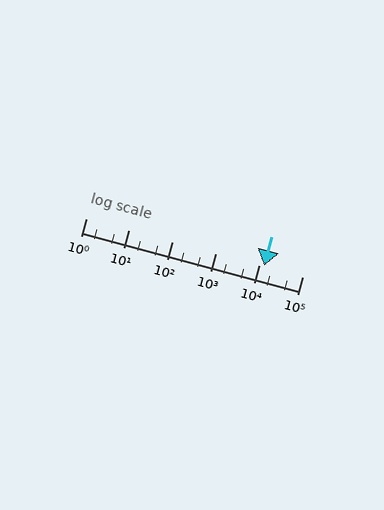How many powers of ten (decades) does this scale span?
The scale spans 5 decades, from 1 to 100000.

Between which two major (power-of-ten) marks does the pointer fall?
The pointer is between 10000 and 100000.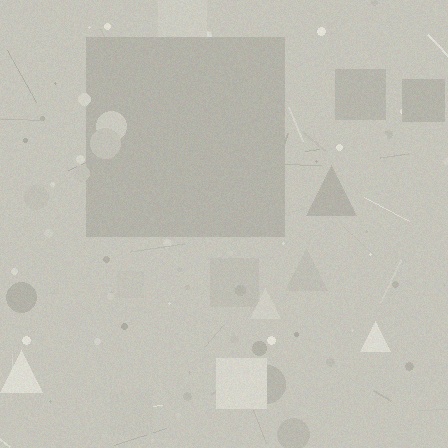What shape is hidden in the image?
A square is hidden in the image.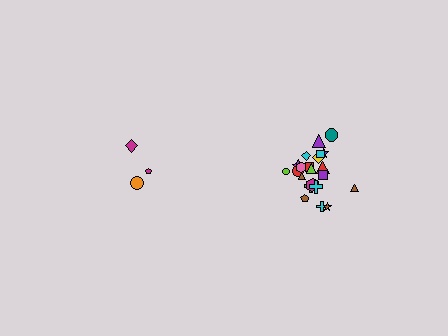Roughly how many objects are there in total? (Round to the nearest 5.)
Roughly 25 objects in total.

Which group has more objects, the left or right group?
The right group.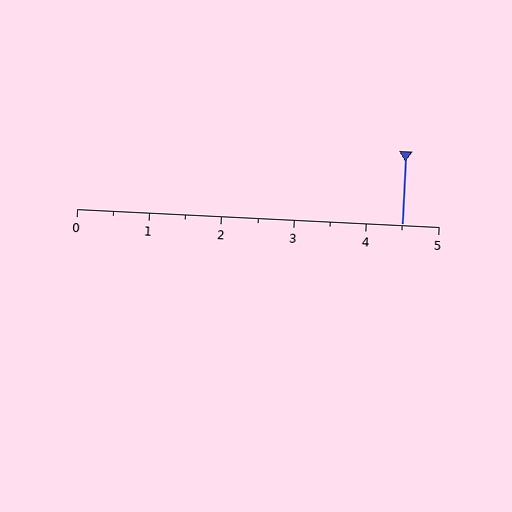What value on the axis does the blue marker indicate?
The marker indicates approximately 4.5.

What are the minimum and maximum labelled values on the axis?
The axis runs from 0 to 5.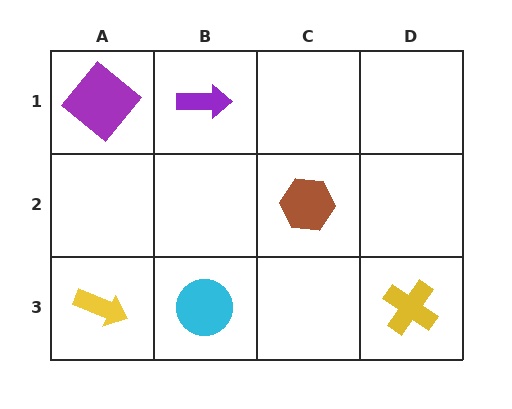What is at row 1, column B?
A purple arrow.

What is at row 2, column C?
A brown hexagon.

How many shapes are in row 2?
1 shape.